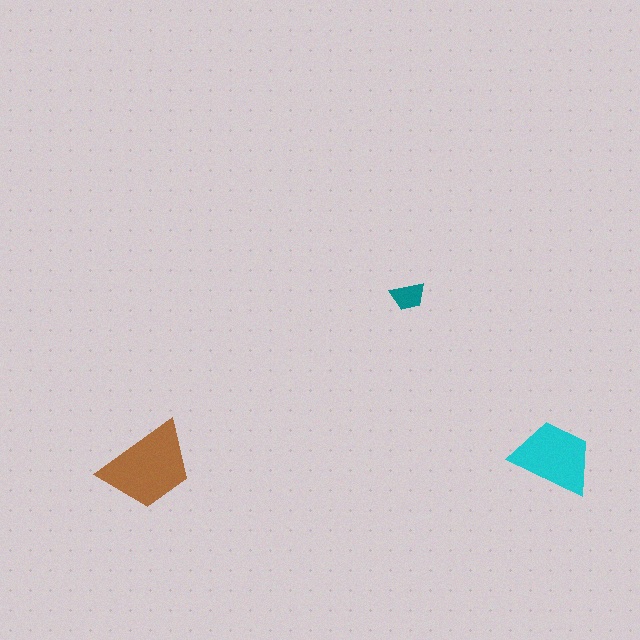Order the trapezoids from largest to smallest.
the brown one, the cyan one, the teal one.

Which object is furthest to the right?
The cyan trapezoid is rightmost.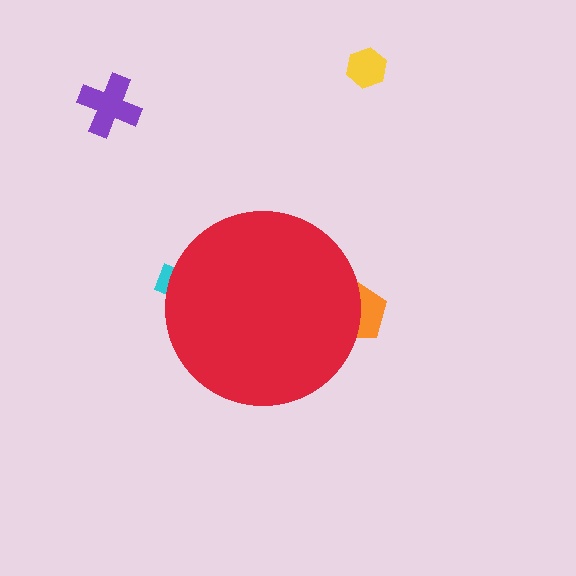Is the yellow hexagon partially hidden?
No, the yellow hexagon is fully visible.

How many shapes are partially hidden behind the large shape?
2 shapes are partially hidden.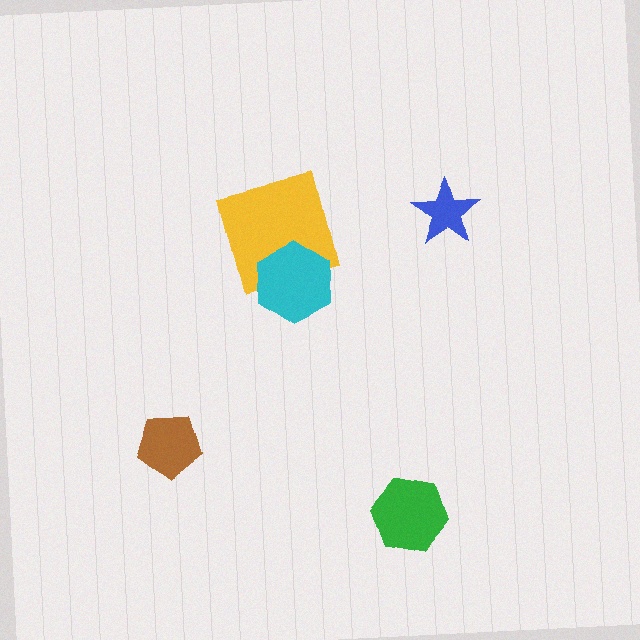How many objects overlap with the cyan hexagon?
1 object overlaps with the cyan hexagon.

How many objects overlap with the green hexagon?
0 objects overlap with the green hexagon.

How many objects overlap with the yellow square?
1 object overlaps with the yellow square.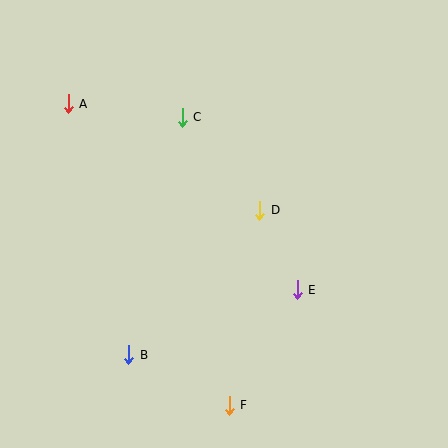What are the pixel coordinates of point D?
Point D is at (260, 210).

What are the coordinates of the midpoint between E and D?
The midpoint between E and D is at (279, 250).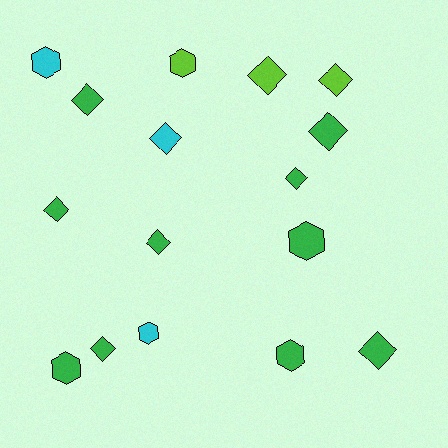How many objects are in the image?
There are 16 objects.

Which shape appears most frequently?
Diamond, with 10 objects.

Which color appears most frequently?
Green, with 10 objects.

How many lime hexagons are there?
There is 1 lime hexagon.